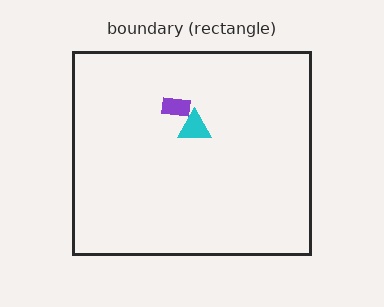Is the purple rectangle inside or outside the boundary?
Inside.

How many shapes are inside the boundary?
2 inside, 0 outside.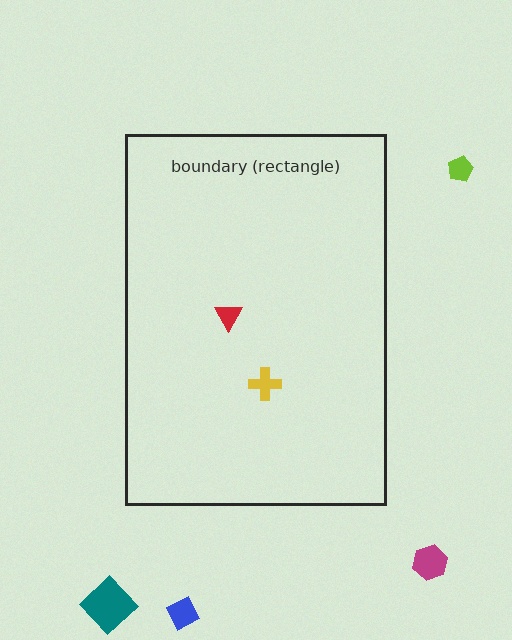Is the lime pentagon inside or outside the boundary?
Outside.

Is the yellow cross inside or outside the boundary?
Inside.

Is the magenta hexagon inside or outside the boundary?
Outside.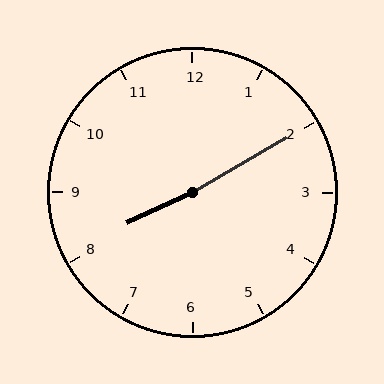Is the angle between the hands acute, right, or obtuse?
It is obtuse.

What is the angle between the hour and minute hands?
Approximately 175 degrees.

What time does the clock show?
8:10.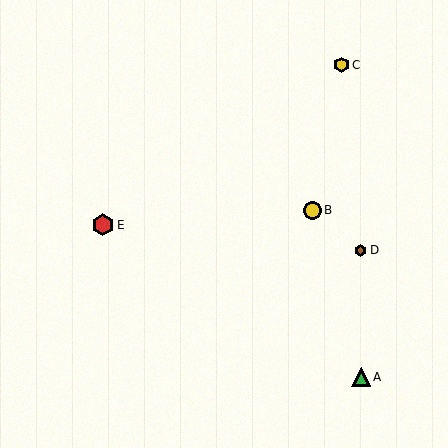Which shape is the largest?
The red hexagon (labeled E) is the largest.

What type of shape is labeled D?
Shape D is a brown hexagon.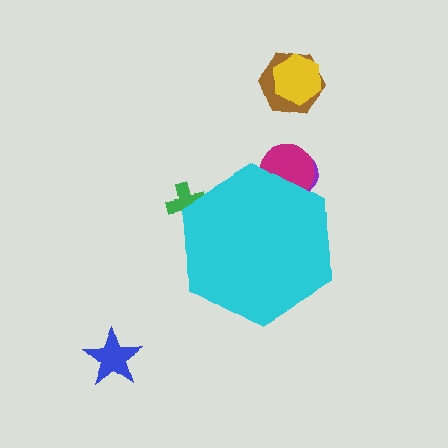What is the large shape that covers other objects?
A cyan hexagon.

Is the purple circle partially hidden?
Yes, the purple circle is partially hidden behind the cyan hexagon.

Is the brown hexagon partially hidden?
No, the brown hexagon is fully visible.